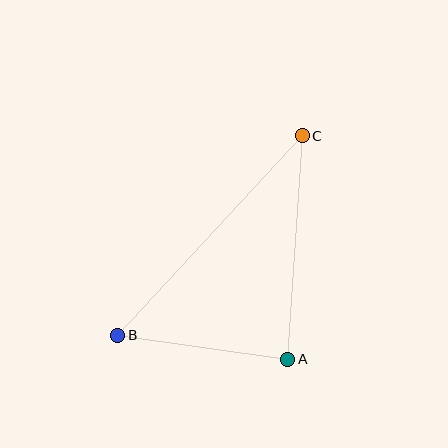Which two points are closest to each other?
Points A and B are closest to each other.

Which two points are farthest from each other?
Points B and C are farthest from each other.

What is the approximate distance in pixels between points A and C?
The distance between A and C is approximately 224 pixels.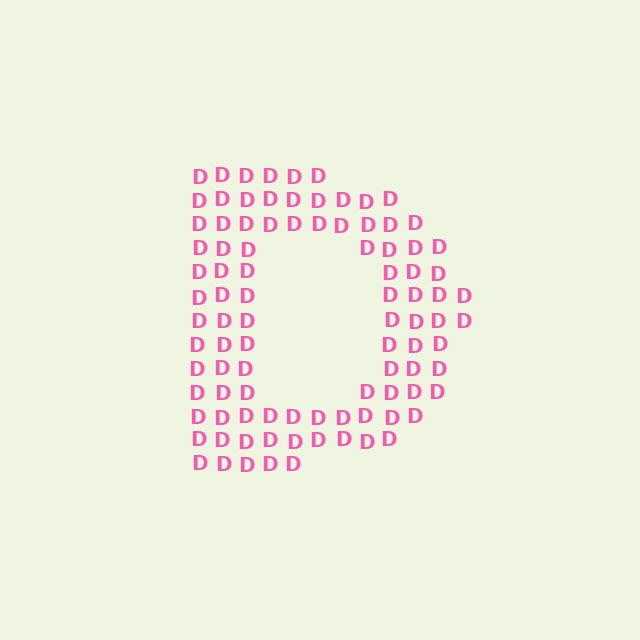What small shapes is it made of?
It is made of small letter D's.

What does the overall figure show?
The overall figure shows the letter D.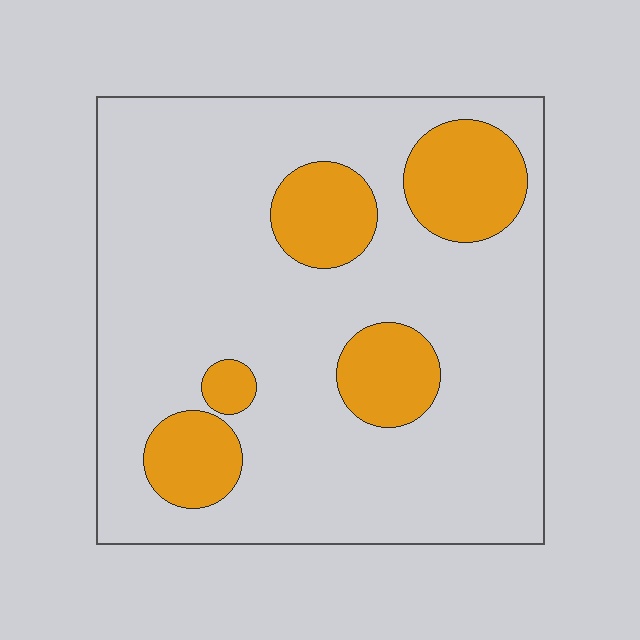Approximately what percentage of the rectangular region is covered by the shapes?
Approximately 20%.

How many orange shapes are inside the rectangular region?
5.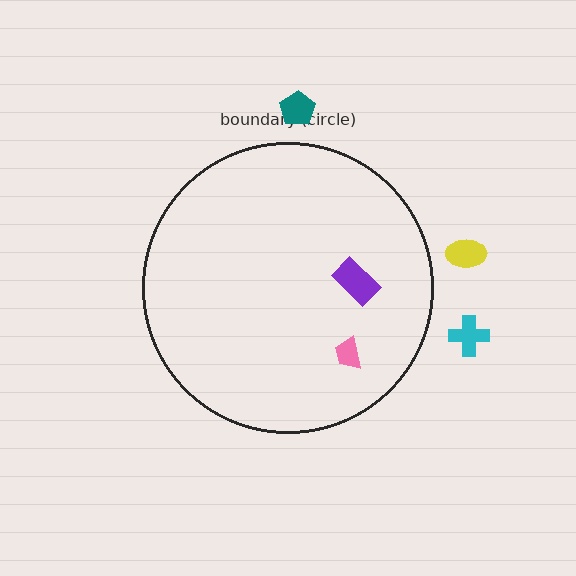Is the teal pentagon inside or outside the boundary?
Outside.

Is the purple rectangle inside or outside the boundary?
Inside.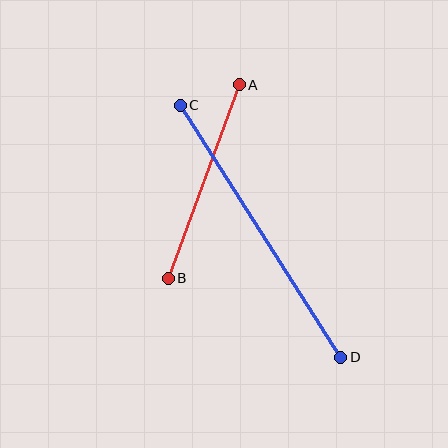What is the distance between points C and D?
The distance is approximately 299 pixels.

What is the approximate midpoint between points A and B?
The midpoint is at approximately (204, 181) pixels.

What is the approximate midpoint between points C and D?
The midpoint is at approximately (260, 231) pixels.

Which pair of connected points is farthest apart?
Points C and D are farthest apart.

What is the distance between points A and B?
The distance is approximately 206 pixels.